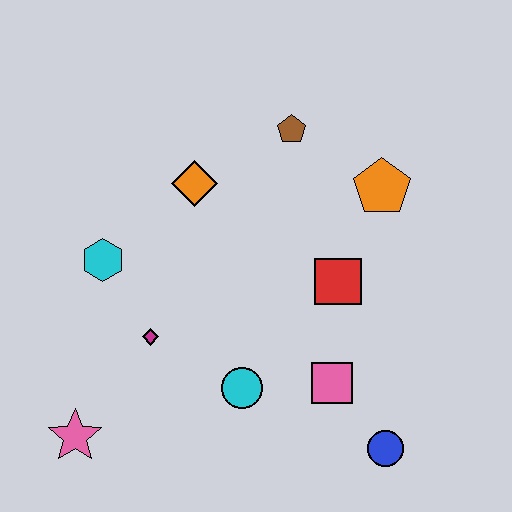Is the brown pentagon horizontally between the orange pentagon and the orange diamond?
Yes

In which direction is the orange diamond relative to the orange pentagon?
The orange diamond is to the left of the orange pentagon.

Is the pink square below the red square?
Yes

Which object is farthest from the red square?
The pink star is farthest from the red square.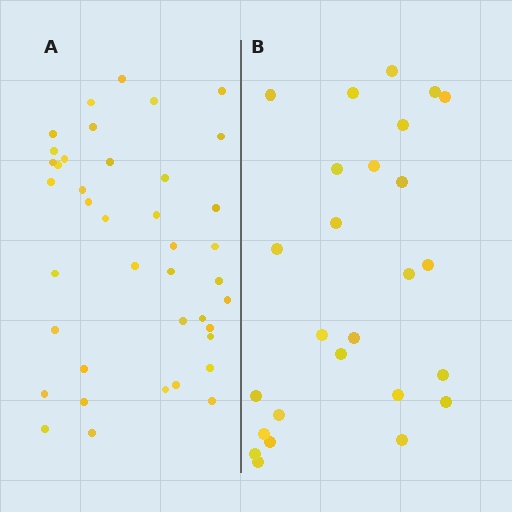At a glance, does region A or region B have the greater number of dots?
Region A (the left region) has more dots.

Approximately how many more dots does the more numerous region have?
Region A has approximately 15 more dots than region B.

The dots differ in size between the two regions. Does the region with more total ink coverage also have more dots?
No. Region B has more total ink coverage because its dots are larger, but region A actually contains more individual dots. Total area can be misleading — the number of items is what matters here.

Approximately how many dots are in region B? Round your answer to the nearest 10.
About 30 dots. (The exact count is 26, which rounds to 30.)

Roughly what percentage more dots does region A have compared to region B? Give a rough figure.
About 55% more.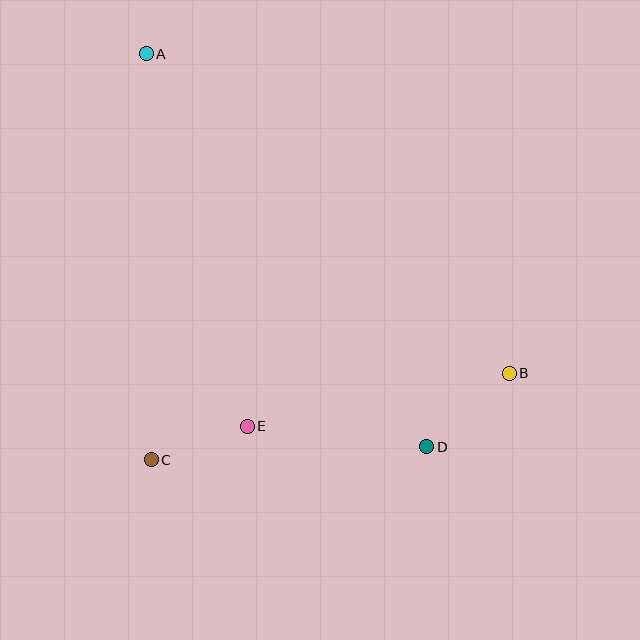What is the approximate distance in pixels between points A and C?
The distance between A and C is approximately 406 pixels.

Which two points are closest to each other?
Points C and E are closest to each other.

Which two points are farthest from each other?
Points A and B are farthest from each other.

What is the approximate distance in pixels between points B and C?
The distance between B and C is approximately 368 pixels.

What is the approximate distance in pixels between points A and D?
The distance between A and D is approximately 483 pixels.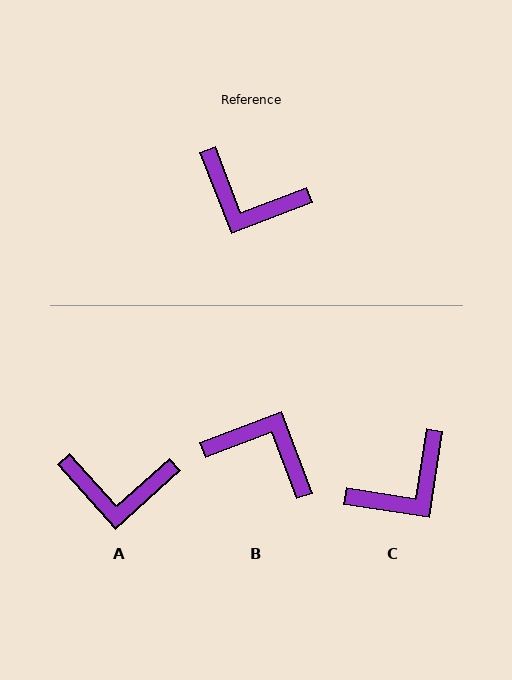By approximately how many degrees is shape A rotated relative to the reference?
Approximately 21 degrees counter-clockwise.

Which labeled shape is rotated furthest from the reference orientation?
B, about 179 degrees away.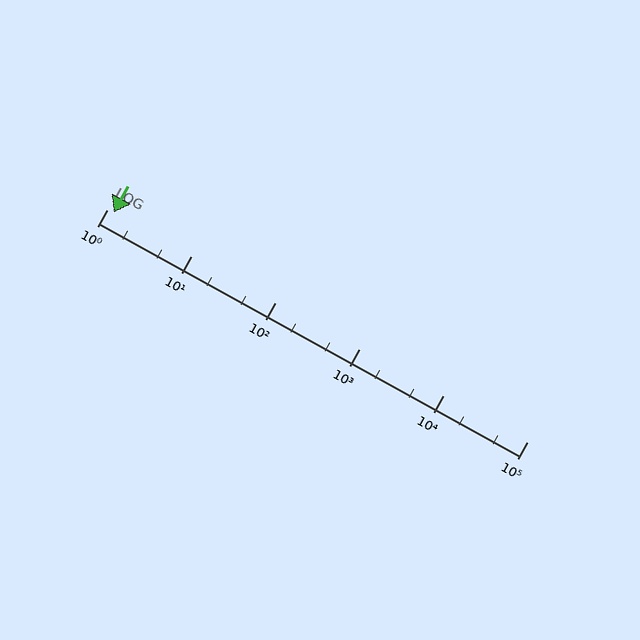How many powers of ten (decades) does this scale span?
The scale spans 5 decades, from 1 to 100000.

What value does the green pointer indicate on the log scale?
The pointer indicates approximately 1.2.